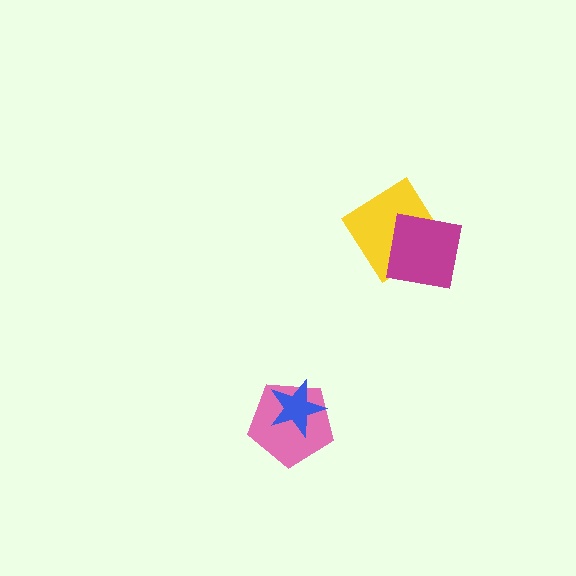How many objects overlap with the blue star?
1 object overlaps with the blue star.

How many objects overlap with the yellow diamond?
1 object overlaps with the yellow diamond.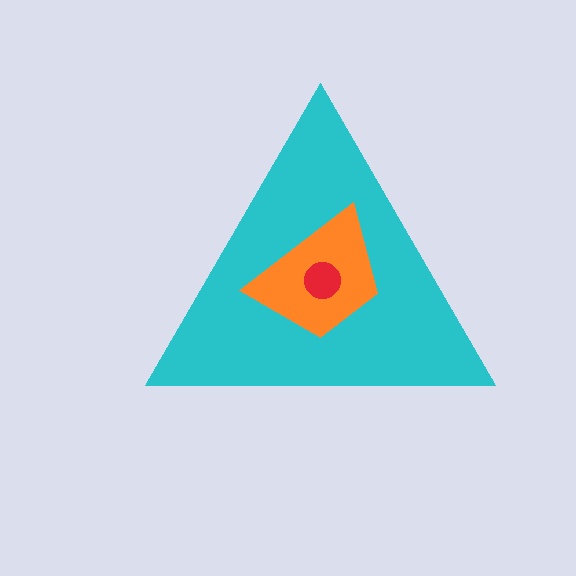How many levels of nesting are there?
3.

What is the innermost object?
The red circle.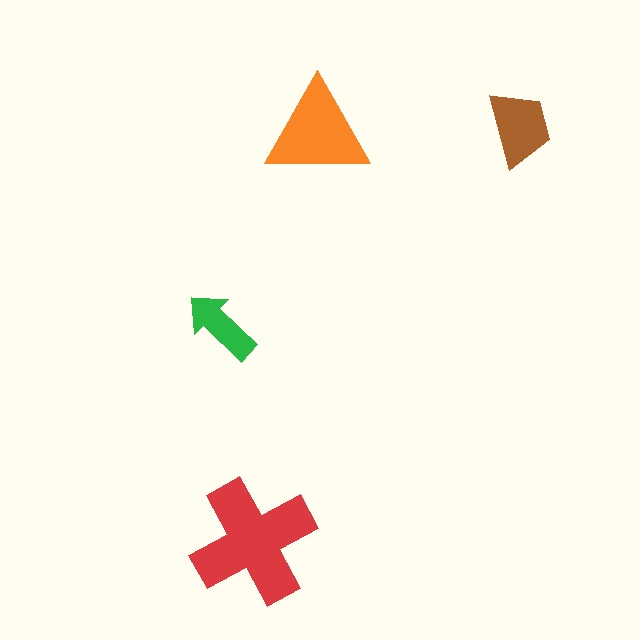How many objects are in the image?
There are 4 objects in the image.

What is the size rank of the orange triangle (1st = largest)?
2nd.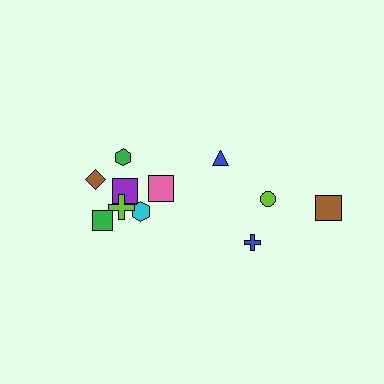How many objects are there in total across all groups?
There are 11 objects.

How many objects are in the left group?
There are 7 objects.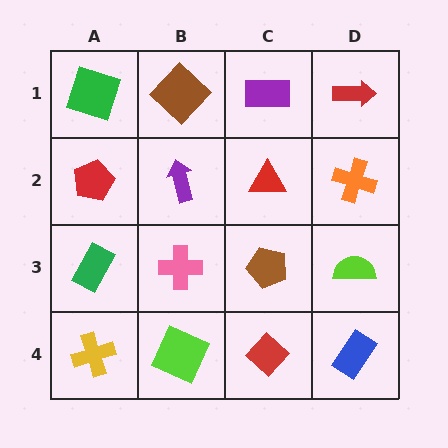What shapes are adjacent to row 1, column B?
A purple arrow (row 2, column B), a green square (row 1, column A), a purple rectangle (row 1, column C).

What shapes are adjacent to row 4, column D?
A lime semicircle (row 3, column D), a red diamond (row 4, column C).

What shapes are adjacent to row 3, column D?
An orange cross (row 2, column D), a blue rectangle (row 4, column D), a brown pentagon (row 3, column C).